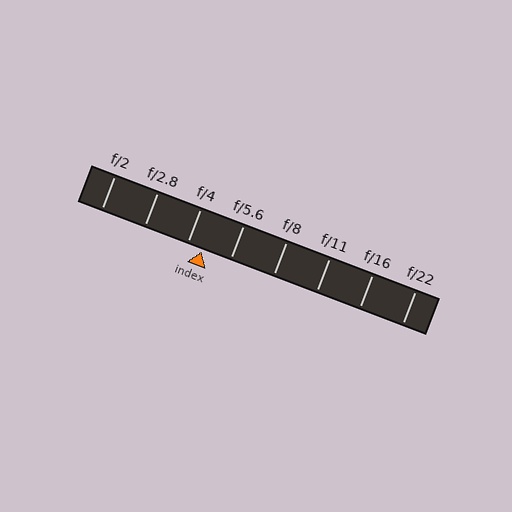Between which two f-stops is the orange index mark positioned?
The index mark is between f/4 and f/5.6.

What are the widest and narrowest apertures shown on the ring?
The widest aperture shown is f/2 and the narrowest is f/22.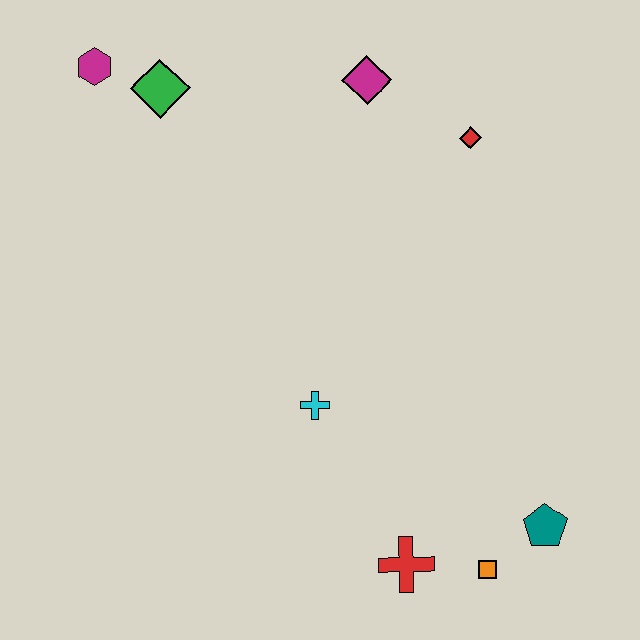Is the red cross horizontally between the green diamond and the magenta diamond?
No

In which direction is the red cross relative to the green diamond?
The red cross is below the green diamond.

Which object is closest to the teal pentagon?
The orange square is closest to the teal pentagon.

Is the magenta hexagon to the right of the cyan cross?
No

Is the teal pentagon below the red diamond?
Yes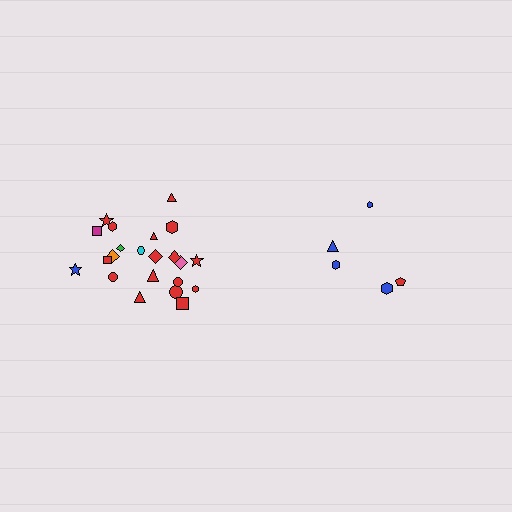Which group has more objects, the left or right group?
The left group.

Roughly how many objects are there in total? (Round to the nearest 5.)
Roughly 25 objects in total.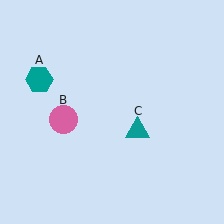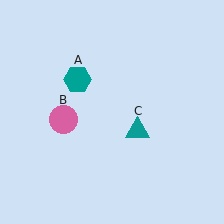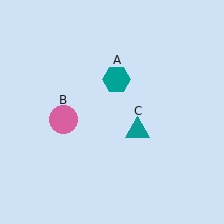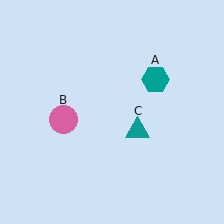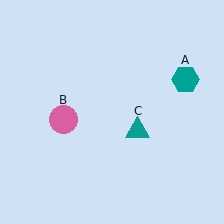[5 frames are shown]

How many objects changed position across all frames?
1 object changed position: teal hexagon (object A).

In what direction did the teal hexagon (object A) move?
The teal hexagon (object A) moved right.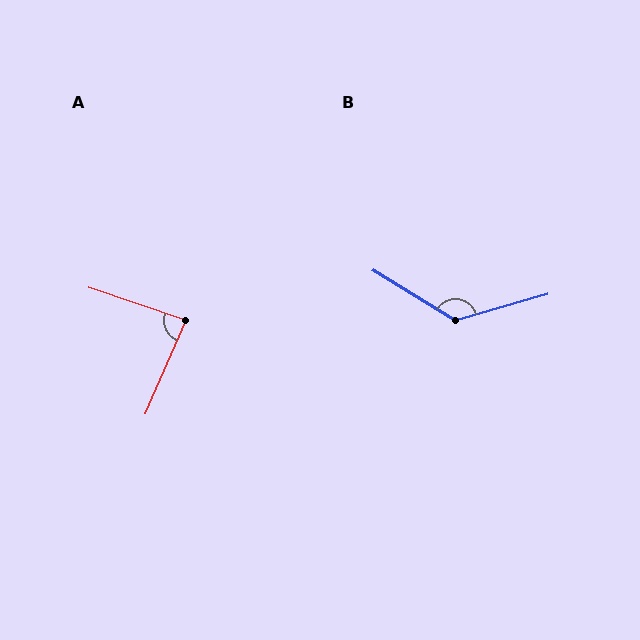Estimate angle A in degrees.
Approximately 85 degrees.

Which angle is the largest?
B, at approximately 133 degrees.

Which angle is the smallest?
A, at approximately 85 degrees.